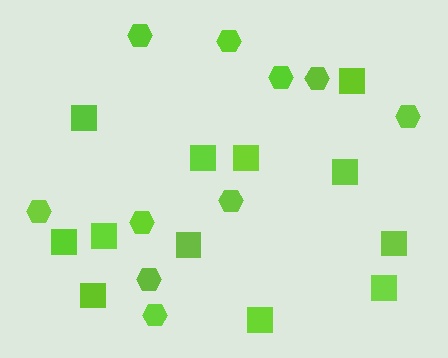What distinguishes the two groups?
There are 2 groups: one group of hexagons (10) and one group of squares (12).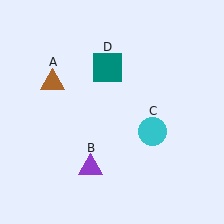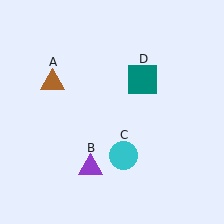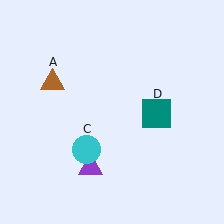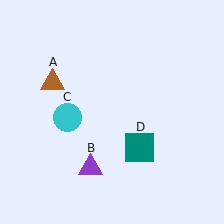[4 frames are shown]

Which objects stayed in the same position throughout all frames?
Brown triangle (object A) and purple triangle (object B) remained stationary.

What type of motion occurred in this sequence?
The cyan circle (object C), teal square (object D) rotated clockwise around the center of the scene.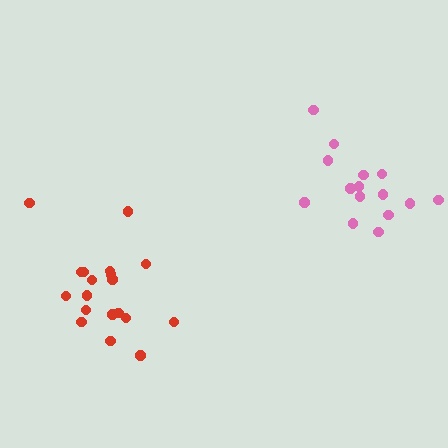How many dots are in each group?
Group 1: 19 dots, Group 2: 15 dots (34 total).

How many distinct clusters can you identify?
There are 2 distinct clusters.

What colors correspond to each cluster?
The clusters are colored: red, pink.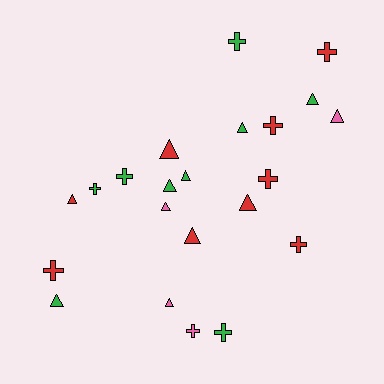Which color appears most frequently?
Green, with 9 objects.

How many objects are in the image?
There are 22 objects.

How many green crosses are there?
There are 4 green crosses.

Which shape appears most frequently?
Triangle, with 12 objects.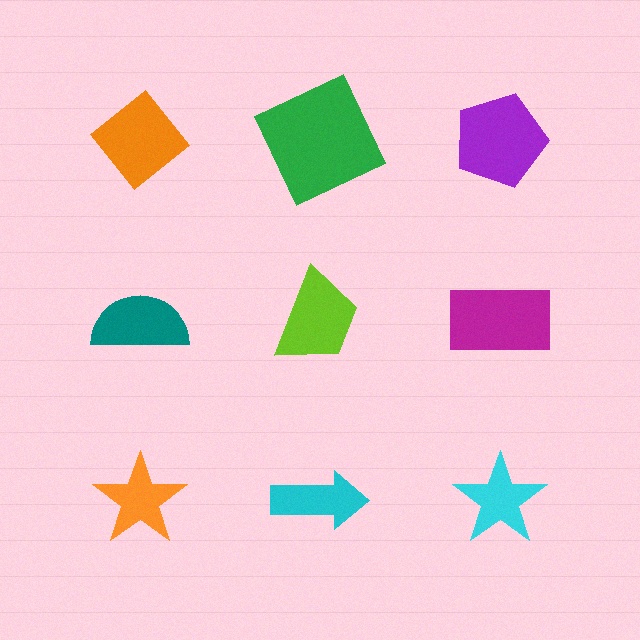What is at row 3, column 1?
An orange star.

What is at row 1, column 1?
An orange diamond.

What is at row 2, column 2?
A lime trapezoid.